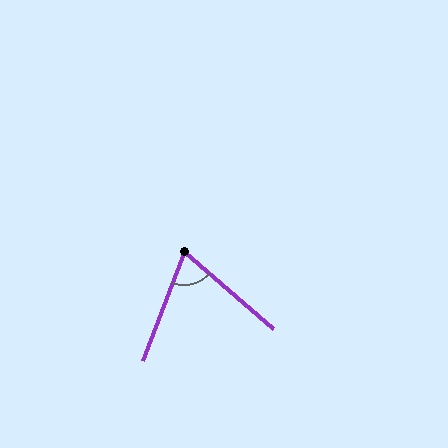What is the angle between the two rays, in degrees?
Approximately 70 degrees.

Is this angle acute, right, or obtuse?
It is acute.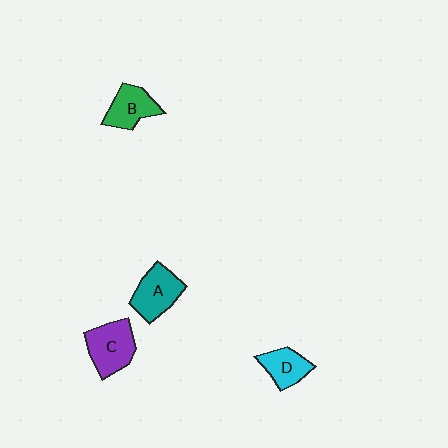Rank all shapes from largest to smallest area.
From largest to smallest: C (purple), A (teal), B (green), D (cyan).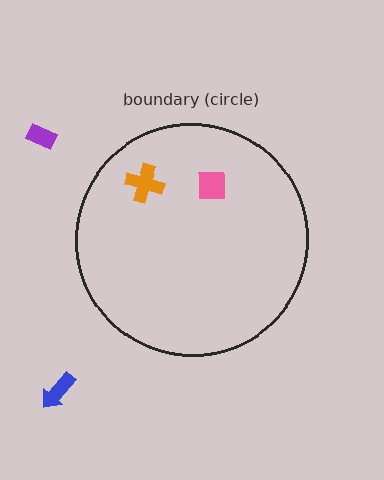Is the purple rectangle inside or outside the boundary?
Outside.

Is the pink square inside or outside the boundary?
Inside.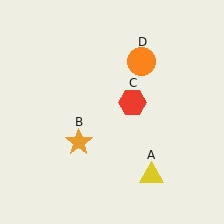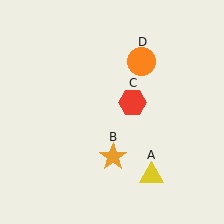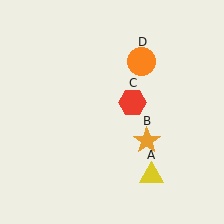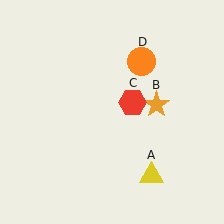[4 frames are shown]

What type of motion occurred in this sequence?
The orange star (object B) rotated counterclockwise around the center of the scene.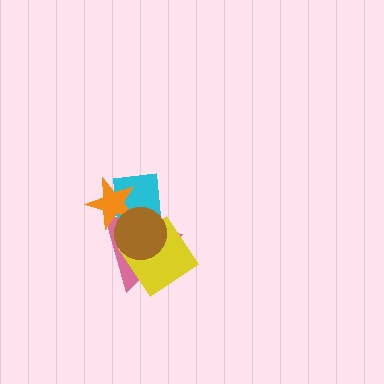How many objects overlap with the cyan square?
3 objects overlap with the cyan square.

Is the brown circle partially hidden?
No, no other shape covers it.